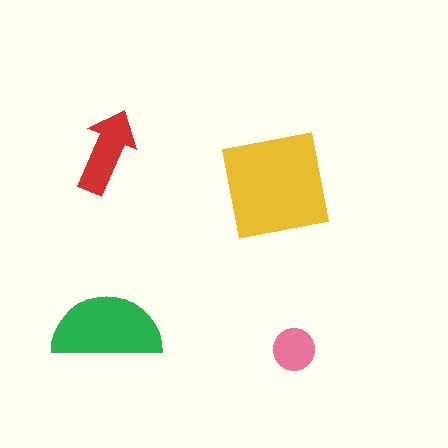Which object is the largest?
The yellow square.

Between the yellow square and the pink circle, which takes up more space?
The yellow square.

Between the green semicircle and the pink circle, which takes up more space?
The green semicircle.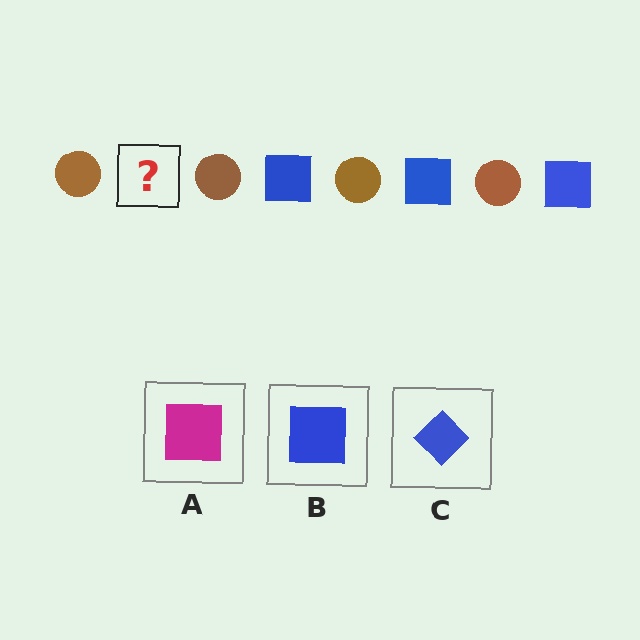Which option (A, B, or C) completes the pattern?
B.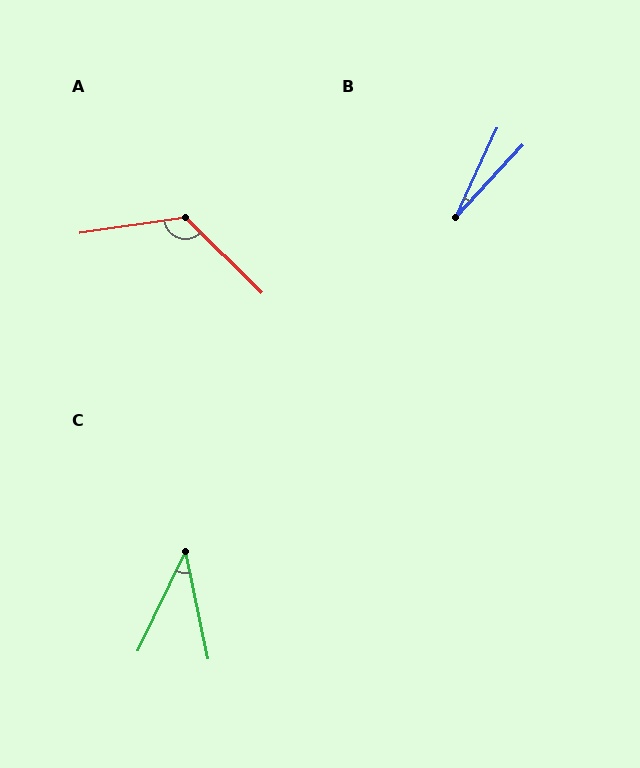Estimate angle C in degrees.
Approximately 37 degrees.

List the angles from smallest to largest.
B (18°), C (37°), A (127°).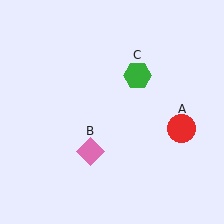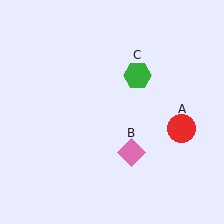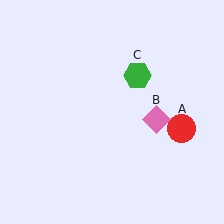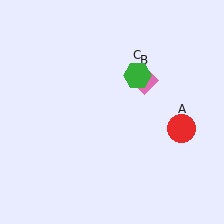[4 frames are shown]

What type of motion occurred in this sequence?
The pink diamond (object B) rotated counterclockwise around the center of the scene.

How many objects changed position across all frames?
1 object changed position: pink diamond (object B).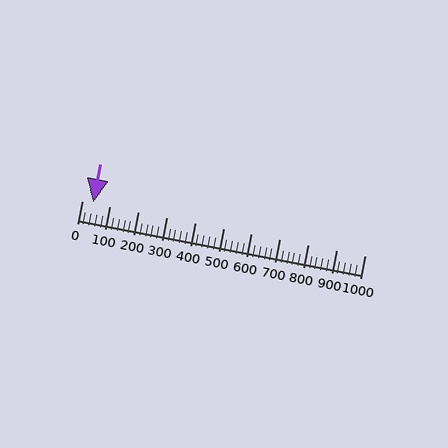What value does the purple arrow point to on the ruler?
The purple arrow points to approximately 41.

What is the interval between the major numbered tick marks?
The major tick marks are spaced 100 units apart.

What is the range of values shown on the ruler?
The ruler shows values from 0 to 1000.